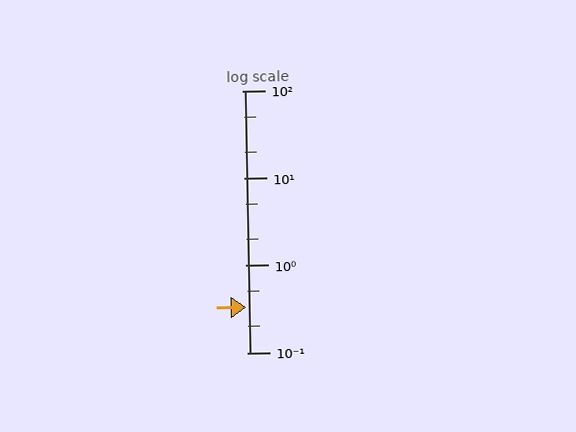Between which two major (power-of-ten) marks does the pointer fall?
The pointer is between 0.1 and 1.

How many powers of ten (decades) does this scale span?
The scale spans 3 decades, from 0.1 to 100.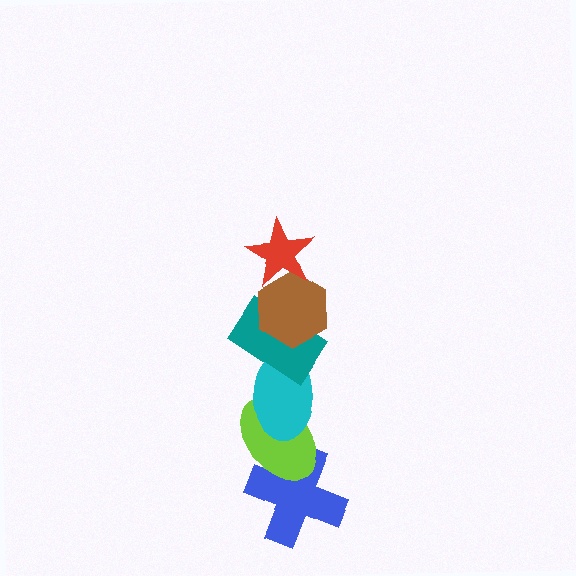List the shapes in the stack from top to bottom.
From top to bottom: the red star, the brown hexagon, the teal rectangle, the cyan ellipse, the lime ellipse, the blue cross.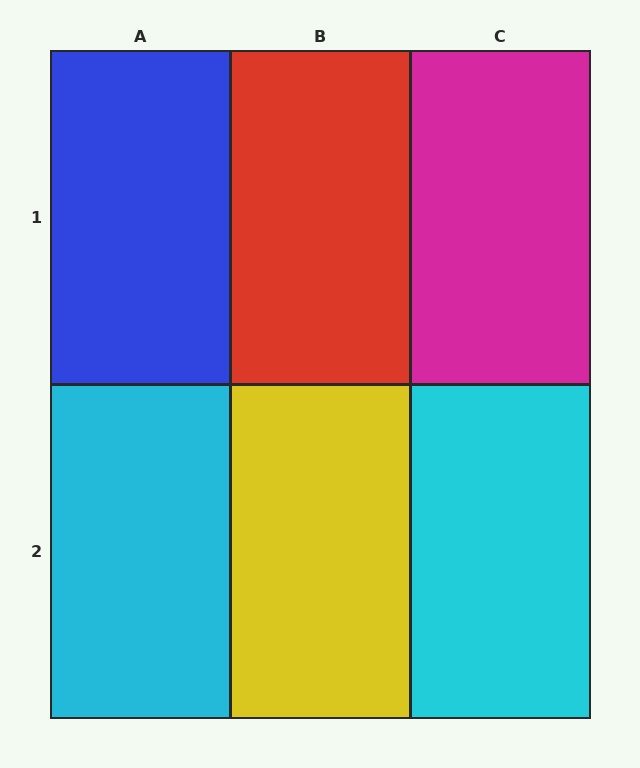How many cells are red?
1 cell is red.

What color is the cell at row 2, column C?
Cyan.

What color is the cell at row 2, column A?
Cyan.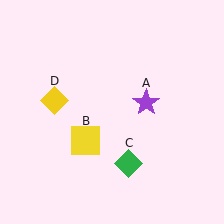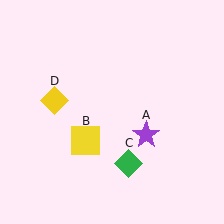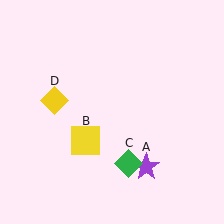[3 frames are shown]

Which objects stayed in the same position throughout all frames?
Yellow square (object B) and green diamond (object C) and yellow diamond (object D) remained stationary.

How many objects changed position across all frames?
1 object changed position: purple star (object A).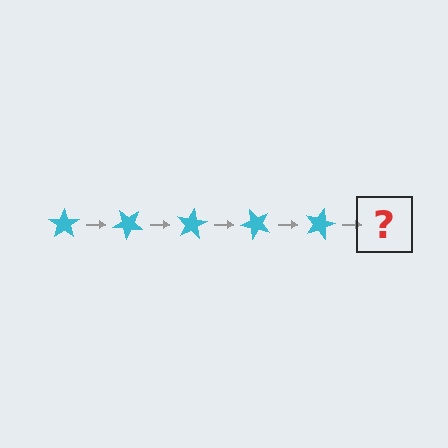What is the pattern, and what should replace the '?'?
The pattern is that the star rotates 40 degrees each step. The '?' should be a cyan star rotated 200 degrees.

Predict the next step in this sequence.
The next step is a cyan star rotated 200 degrees.